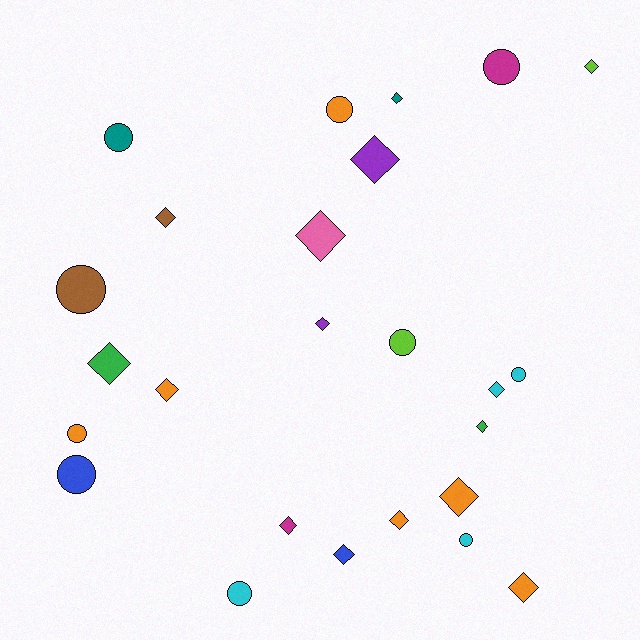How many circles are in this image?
There are 10 circles.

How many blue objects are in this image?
There are 2 blue objects.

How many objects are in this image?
There are 25 objects.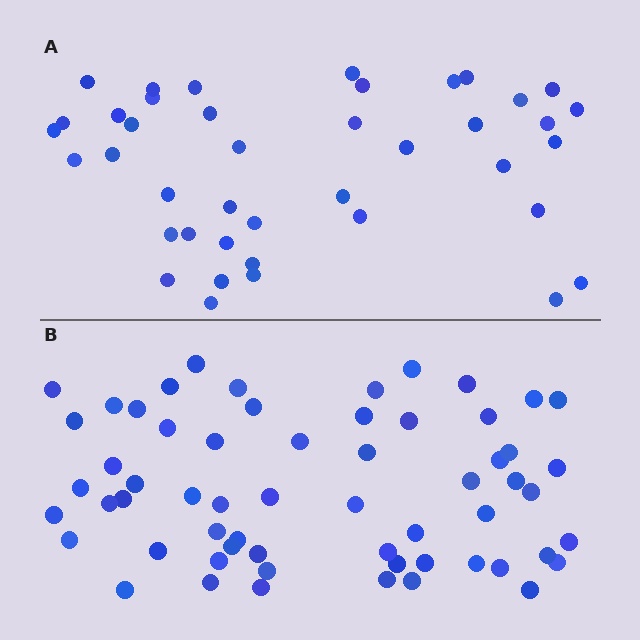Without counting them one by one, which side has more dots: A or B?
Region B (the bottom region) has more dots.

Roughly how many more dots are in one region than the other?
Region B has approximately 20 more dots than region A.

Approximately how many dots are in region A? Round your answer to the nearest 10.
About 40 dots. (The exact count is 41, which rounds to 40.)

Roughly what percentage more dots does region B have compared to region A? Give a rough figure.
About 45% more.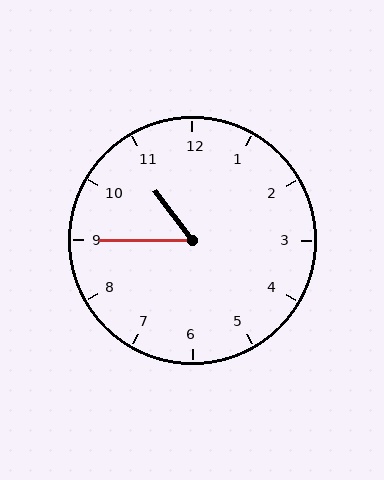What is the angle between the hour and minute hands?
Approximately 52 degrees.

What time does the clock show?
10:45.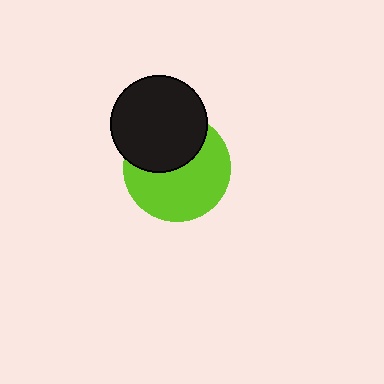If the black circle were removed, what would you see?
You would see the complete lime circle.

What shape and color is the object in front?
The object in front is a black circle.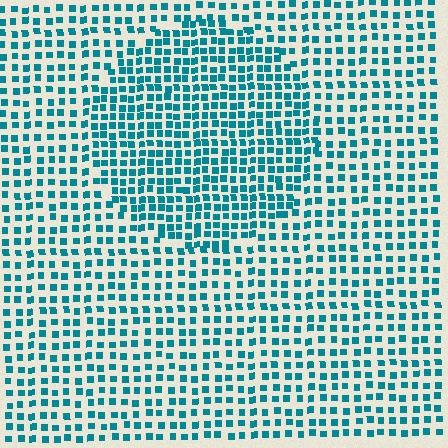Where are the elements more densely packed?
The elements are more densely packed inside the circle boundary.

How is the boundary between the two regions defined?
The boundary is defined by a change in element density (approximately 1.6x ratio). All elements are the same color, size, and shape.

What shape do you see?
I see a circle.